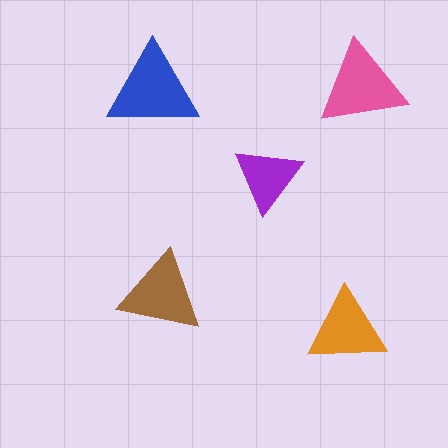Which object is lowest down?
The orange triangle is bottommost.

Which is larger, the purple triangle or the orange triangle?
The orange one.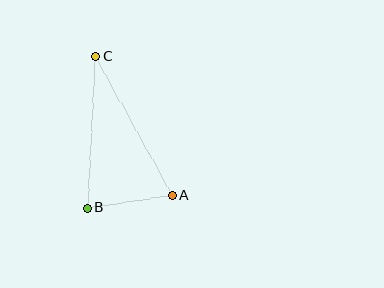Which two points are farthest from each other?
Points A and C are farthest from each other.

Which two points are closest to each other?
Points A and B are closest to each other.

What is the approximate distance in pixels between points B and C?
The distance between B and C is approximately 152 pixels.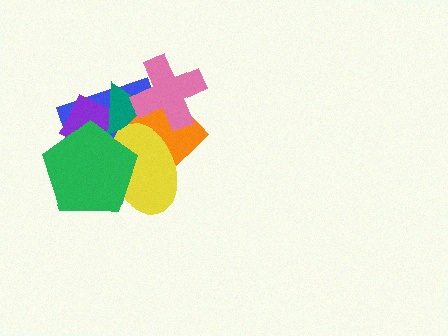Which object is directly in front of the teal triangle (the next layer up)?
The orange diamond is directly in front of the teal triangle.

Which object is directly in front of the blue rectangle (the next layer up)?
The purple diamond is directly in front of the blue rectangle.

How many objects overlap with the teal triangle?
6 objects overlap with the teal triangle.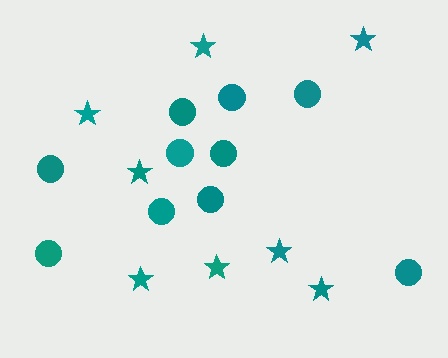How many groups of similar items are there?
There are 2 groups: one group of stars (8) and one group of circles (10).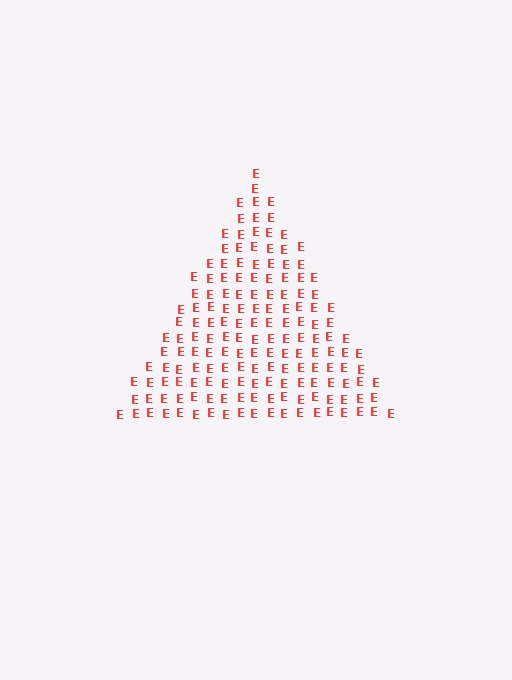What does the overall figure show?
The overall figure shows a triangle.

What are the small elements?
The small elements are letter E's.